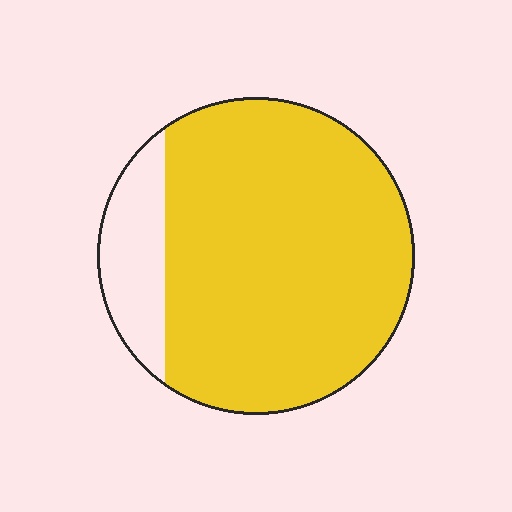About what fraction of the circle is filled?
About five sixths (5/6).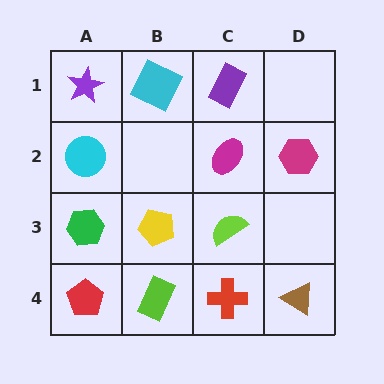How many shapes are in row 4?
4 shapes.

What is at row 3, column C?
A lime semicircle.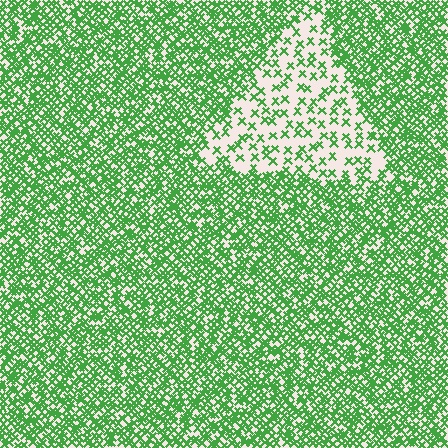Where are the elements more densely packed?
The elements are more densely packed outside the triangle boundary.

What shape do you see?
I see a triangle.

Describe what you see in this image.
The image contains small green elements arranged at two different densities. A triangle-shaped region is visible where the elements are less densely packed than the surrounding area.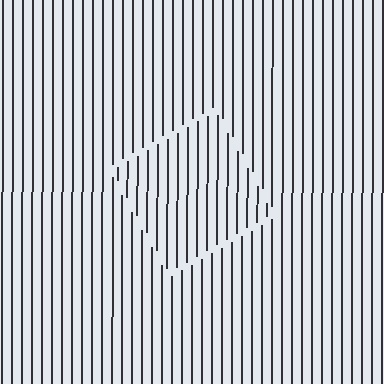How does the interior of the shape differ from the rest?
The interior of the shape contains the same grating, shifted by half a period — the contour is defined by the phase discontinuity where line-ends from the inner and outer gratings abut.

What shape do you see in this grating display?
An illusory square. The interior of the shape contains the same grating, shifted by half a period — the contour is defined by the phase discontinuity where line-ends from the inner and outer gratings abut.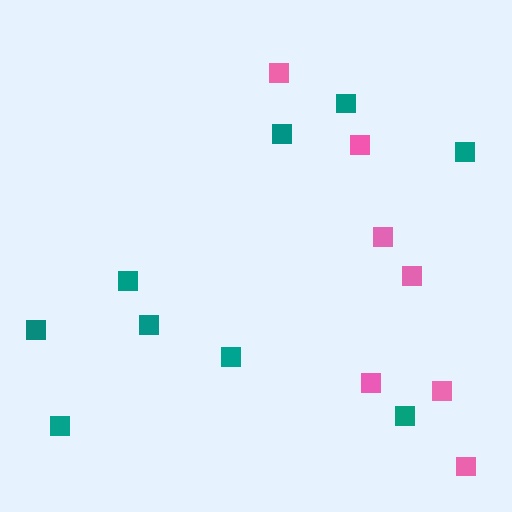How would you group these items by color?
There are 2 groups: one group of teal squares (9) and one group of pink squares (7).